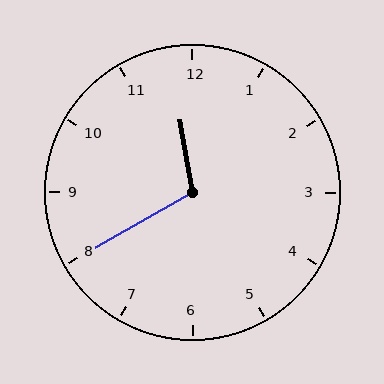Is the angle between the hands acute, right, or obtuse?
It is obtuse.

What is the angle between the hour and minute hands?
Approximately 110 degrees.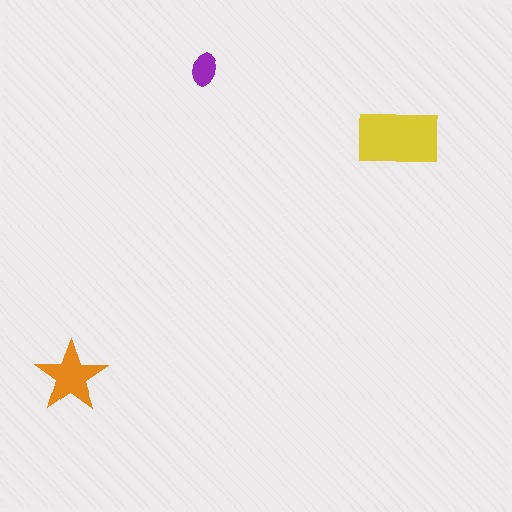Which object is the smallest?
The purple ellipse.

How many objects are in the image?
There are 3 objects in the image.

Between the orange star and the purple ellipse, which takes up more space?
The orange star.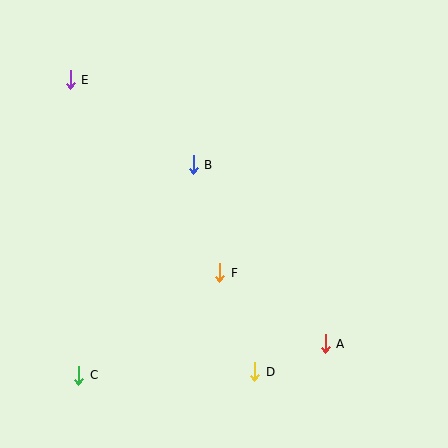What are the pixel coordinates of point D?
Point D is at (255, 372).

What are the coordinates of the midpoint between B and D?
The midpoint between B and D is at (224, 268).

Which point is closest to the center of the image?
Point F at (220, 273) is closest to the center.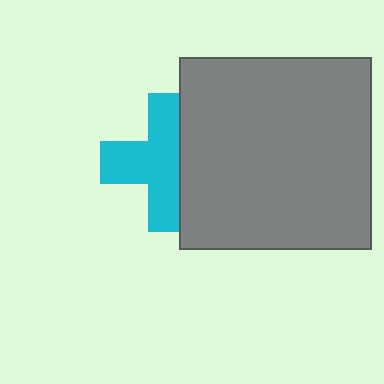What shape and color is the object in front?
The object in front is a gray square.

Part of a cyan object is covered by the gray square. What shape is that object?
It is a cross.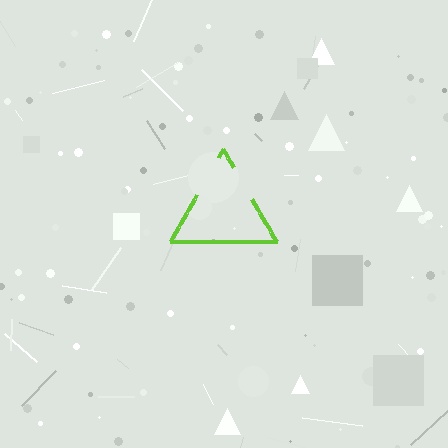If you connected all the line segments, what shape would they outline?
They would outline a triangle.